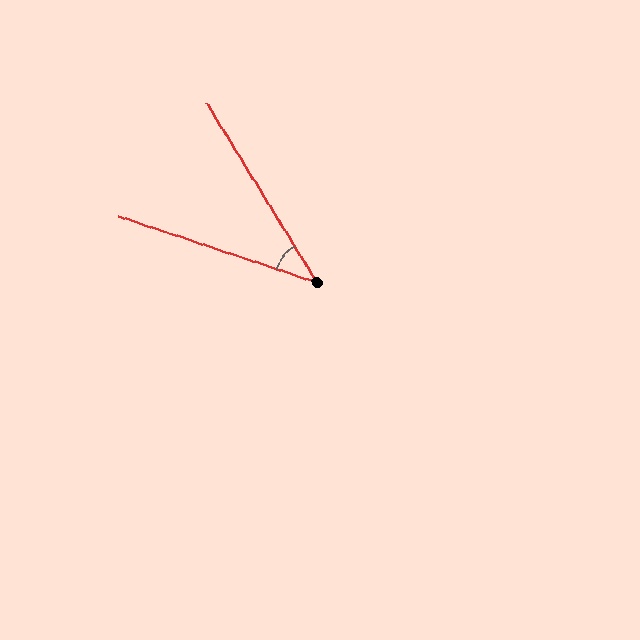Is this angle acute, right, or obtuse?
It is acute.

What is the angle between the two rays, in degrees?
Approximately 40 degrees.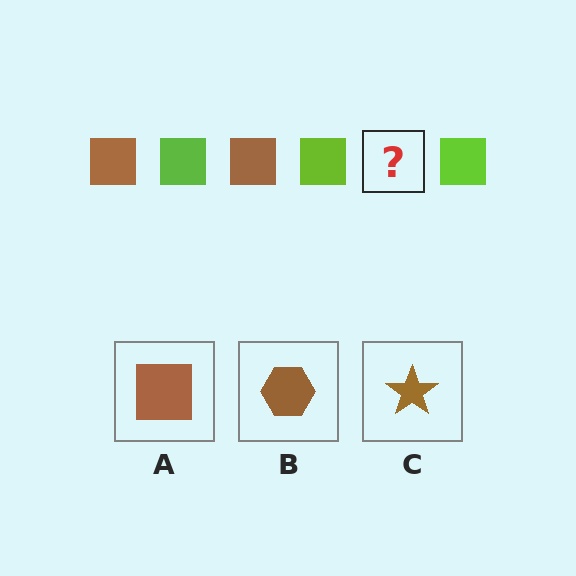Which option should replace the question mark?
Option A.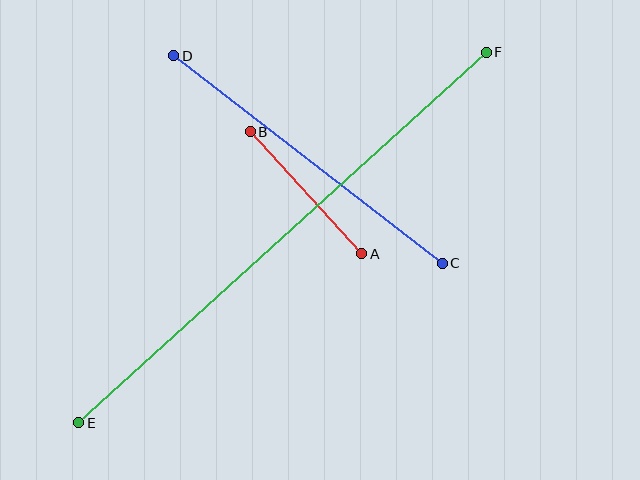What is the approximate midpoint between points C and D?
The midpoint is at approximately (308, 160) pixels.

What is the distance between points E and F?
The distance is approximately 551 pixels.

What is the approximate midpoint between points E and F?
The midpoint is at approximately (282, 237) pixels.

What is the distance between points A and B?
The distance is approximately 165 pixels.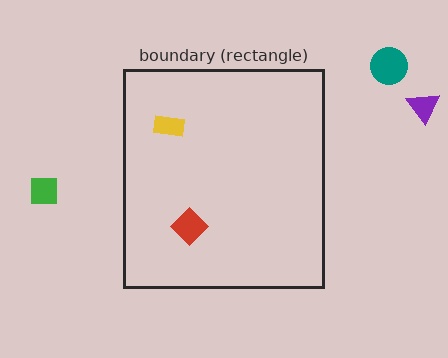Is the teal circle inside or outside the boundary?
Outside.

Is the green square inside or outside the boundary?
Outside.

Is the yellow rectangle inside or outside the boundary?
Inside.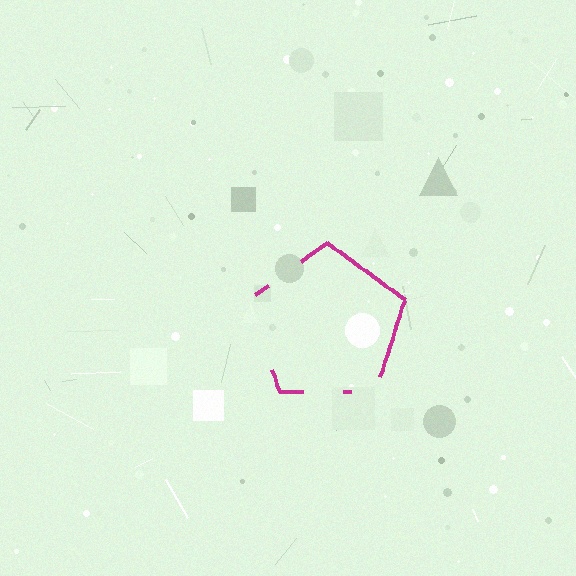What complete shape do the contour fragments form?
The contour fragments form a pentagon.